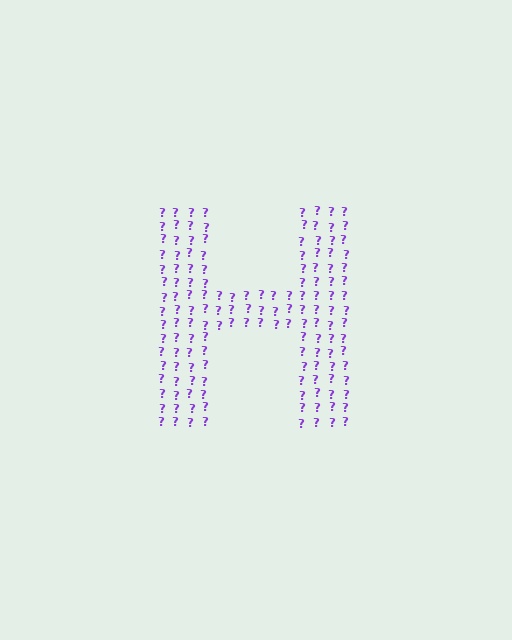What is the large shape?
The large shape is the letter H.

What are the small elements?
The small elements are question marks.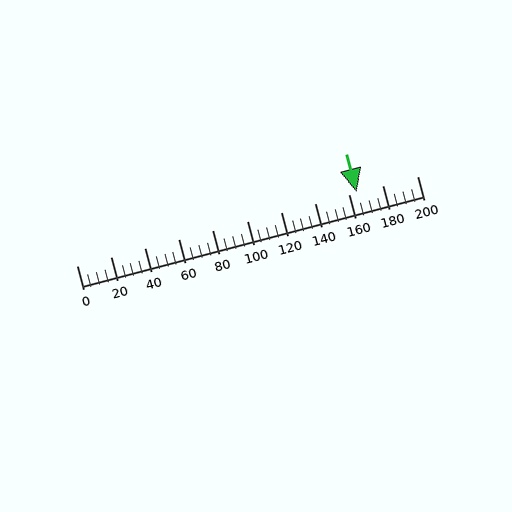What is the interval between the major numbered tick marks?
The major tick marks are spaced 20 units apart.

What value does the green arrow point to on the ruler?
The green arrow points to approximately 164.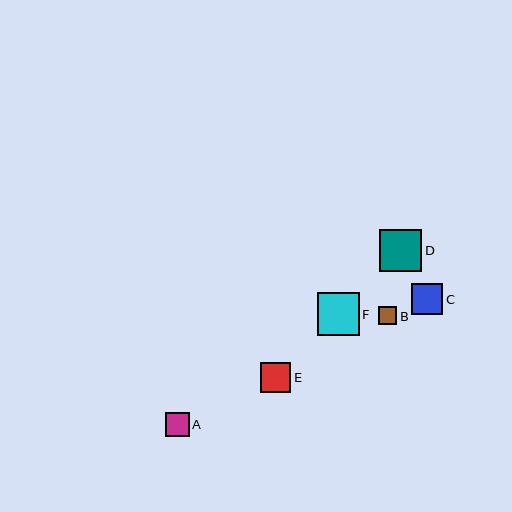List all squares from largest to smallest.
From largest to smallest: F, D, C, E, A, B.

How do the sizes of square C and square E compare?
Square C and square E are approximately the same size.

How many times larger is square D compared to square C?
Square D is approximately 1.3 times the size of square C.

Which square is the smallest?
Square B is the smallest with a size of approximately 18 pixels.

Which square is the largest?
Square F is the largest with a size of approximately 42 pixels.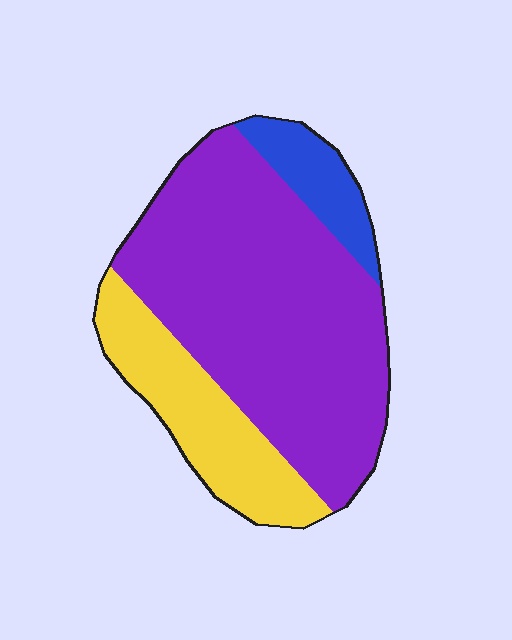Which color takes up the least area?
Blue, at roughly 10%.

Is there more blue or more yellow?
Yellow.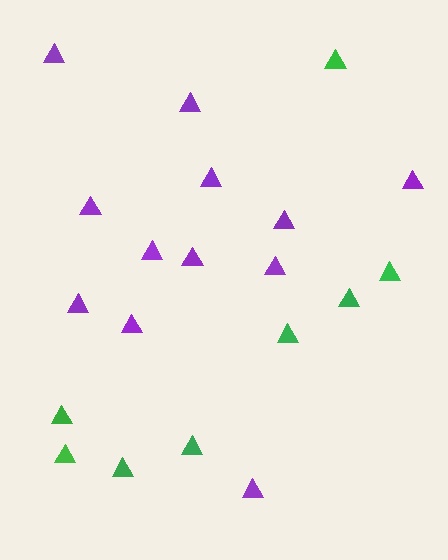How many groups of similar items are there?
There are 2 groups: one group of green triangles (8) and one group of purple triangles (12).